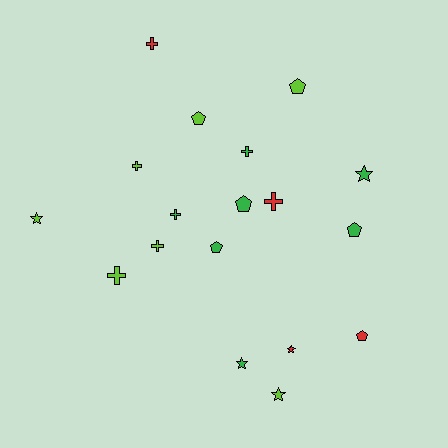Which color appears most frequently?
Lime, with 7 objects.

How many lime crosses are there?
There are 3 lime crosses.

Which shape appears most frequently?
Cross, with 7 objects.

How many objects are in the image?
There are 18 objects.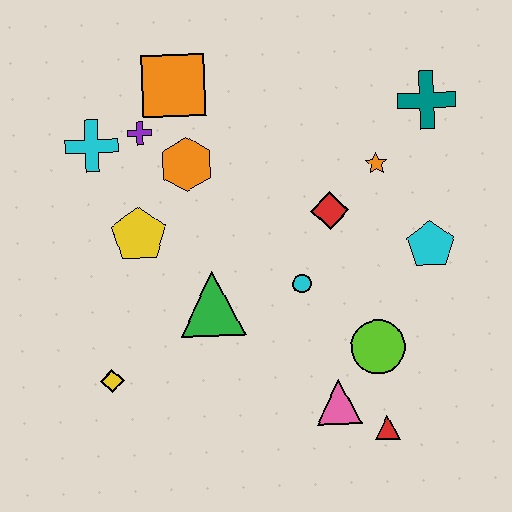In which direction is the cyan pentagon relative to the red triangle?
The cyan pentagon is above the red triangle.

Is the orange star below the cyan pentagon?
No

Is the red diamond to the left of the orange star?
Yes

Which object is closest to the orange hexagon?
The purple cross is closest to the orange hexagon.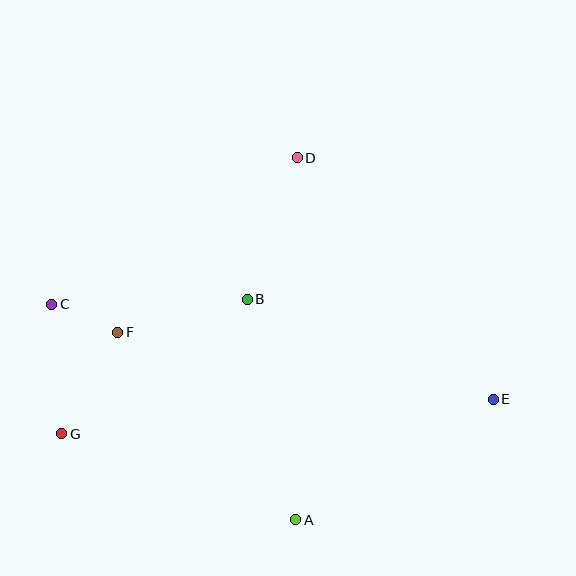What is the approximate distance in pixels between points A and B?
The distance between A and B is approximately 226 pixels.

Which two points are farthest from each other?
Points C and E are farthest from each other.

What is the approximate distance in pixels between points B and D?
The distance between B and D is approximately 150 pixels.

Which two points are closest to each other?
Points C and F are closest to each other.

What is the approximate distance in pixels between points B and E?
The distance between B and E is approximately 266 pixels.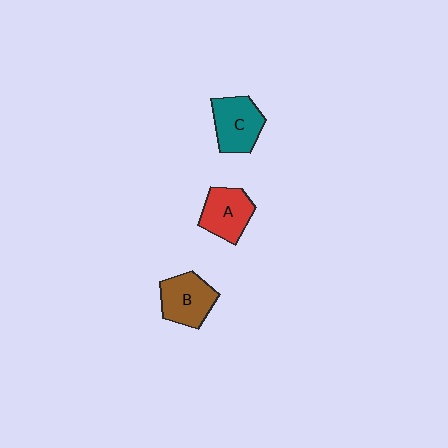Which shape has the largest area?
Shape B (brown).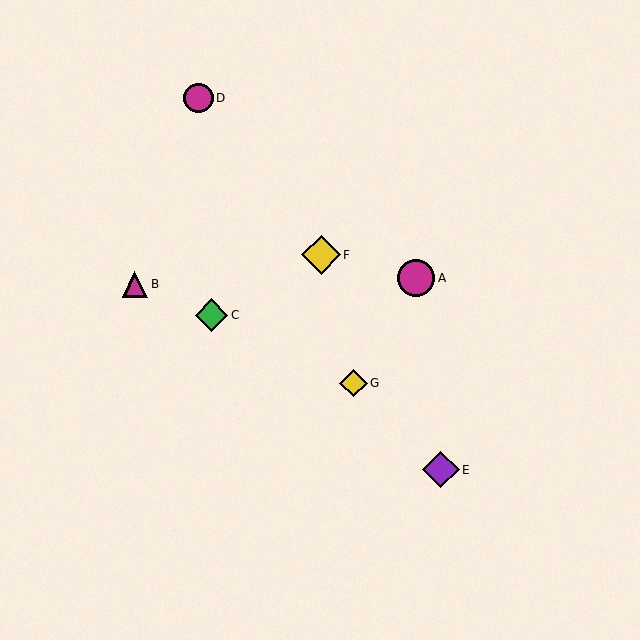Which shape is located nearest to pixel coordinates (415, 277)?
The magenta circle (labeled A) at (416, 278) is nearest to that location.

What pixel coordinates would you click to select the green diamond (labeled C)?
Click at (211, 315) to select the green diamond C.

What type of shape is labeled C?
Shape C is a green diamond.